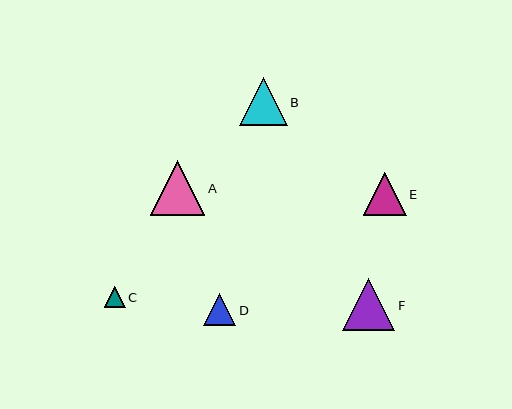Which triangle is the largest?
Triangle A is the largest with a size of approximately 55 pixels.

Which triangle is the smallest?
Triangle C is the smallest with a size of approximately 20 pixels.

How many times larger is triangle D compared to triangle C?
Triangle D is approximately 1.6 times the size of triangle C.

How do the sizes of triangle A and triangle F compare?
Triangle A and triangle F are approximately the same size.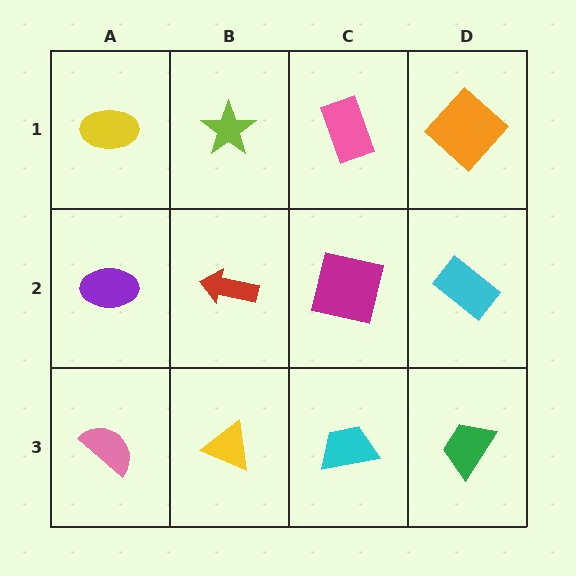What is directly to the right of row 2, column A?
A red arrow.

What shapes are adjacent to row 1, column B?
A red arrow (row 2, column B), a yellow ellipse (row 1, column A), a pink rectangle (row 1, column C).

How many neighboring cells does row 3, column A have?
2.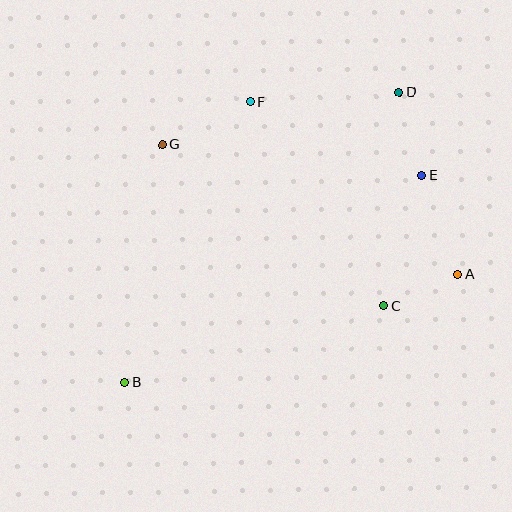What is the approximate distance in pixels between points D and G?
The distance between D and G is approximately 242 pixels.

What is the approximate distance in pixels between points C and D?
The distance between C and D is approximately 214 pixels.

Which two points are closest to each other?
Points A and C are closest to each other.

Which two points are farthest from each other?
Points B and D are farthest from each other.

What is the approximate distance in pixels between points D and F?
The distance between D and F is approximately 150 pixels.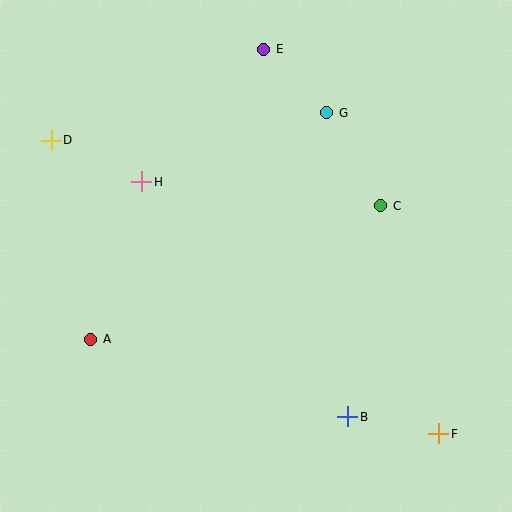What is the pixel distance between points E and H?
The distance between E and H is 180 pixels.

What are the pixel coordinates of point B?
Point B is at (348, 417).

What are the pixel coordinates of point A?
Point A is at (91, 339).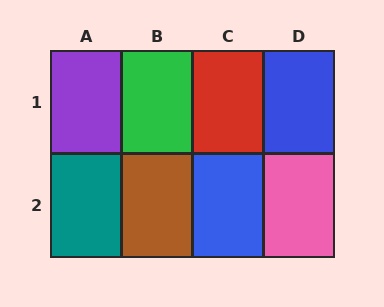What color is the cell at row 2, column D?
Pink.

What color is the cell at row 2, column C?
Blue.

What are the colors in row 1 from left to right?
Purple, green, red, blue.